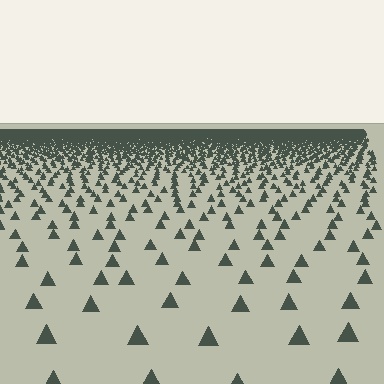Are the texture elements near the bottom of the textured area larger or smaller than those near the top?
Larger. Near the bottom, elements are closer to the viewer and appear at a bigger on-screen size.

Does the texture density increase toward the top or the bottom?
Density increases toward the top.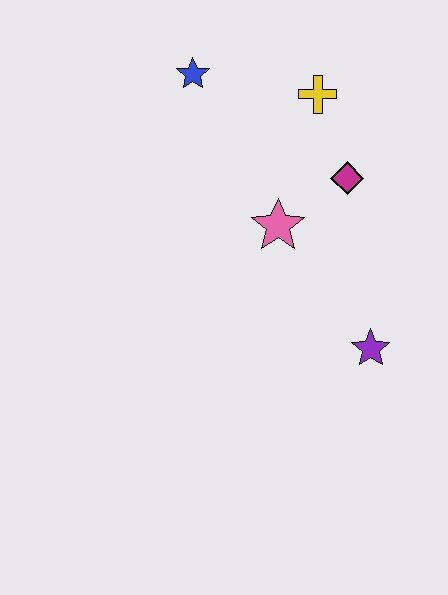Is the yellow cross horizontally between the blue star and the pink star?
No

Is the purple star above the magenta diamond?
No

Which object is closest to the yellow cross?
The magenta diamond is closest to the yellow cross.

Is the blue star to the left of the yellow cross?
Yes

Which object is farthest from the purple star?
The blue star is farthest from the purple star.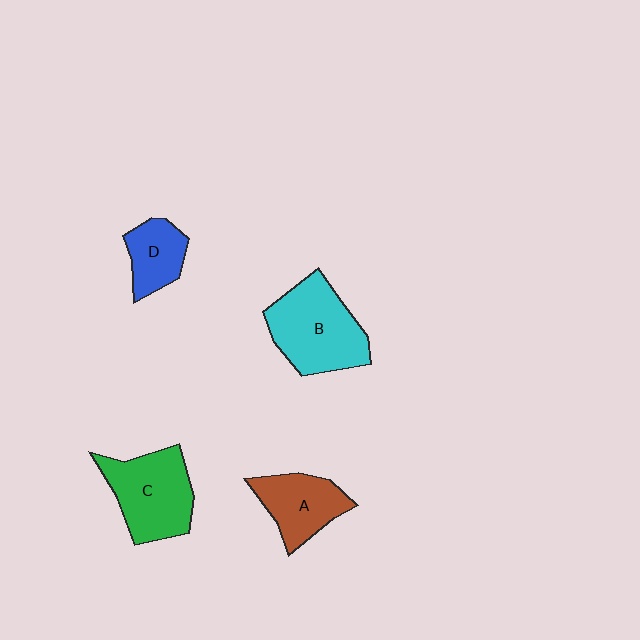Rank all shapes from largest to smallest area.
From largest to smallest: B (cyan), C (green), A (brown), D (blue).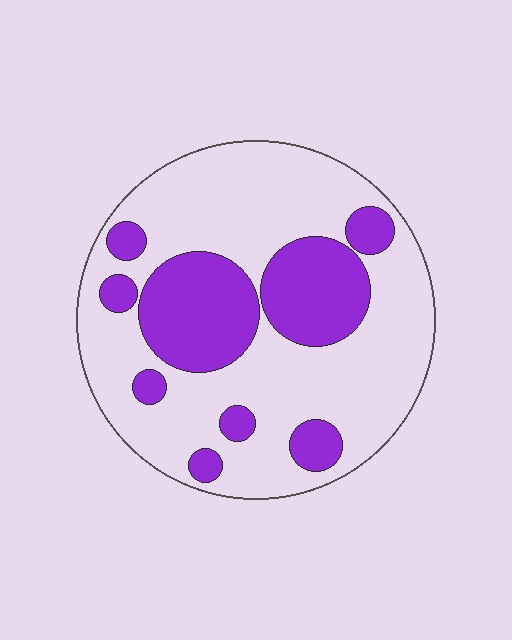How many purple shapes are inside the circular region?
9.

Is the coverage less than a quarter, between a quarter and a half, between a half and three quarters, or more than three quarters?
Between a quarter and a half.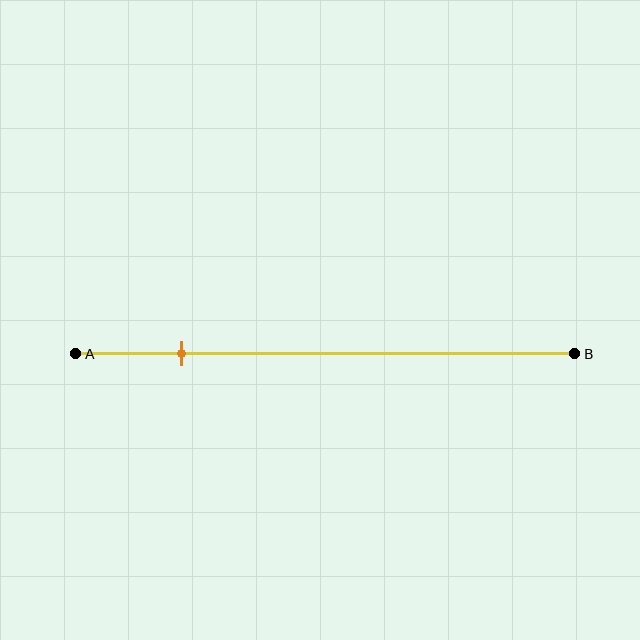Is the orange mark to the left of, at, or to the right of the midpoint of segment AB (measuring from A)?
The orange mark is to the left of the midpoint of segment AB.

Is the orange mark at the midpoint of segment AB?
No, the mark is at about 20% from A, not at the 50% midpoint.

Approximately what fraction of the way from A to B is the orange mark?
The orange mark is approximately 20% of the way from A to B.